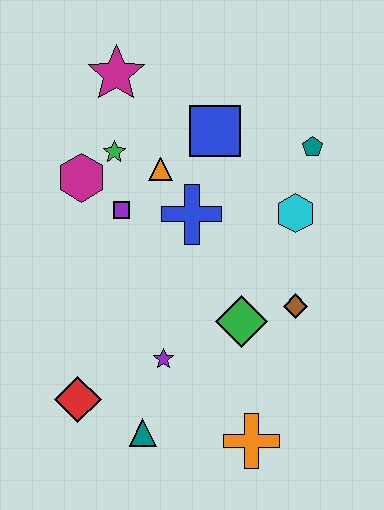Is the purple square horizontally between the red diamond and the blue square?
Yes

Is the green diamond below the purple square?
Yes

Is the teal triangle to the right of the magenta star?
Yes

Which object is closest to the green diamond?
The brown diamond is closest to the green diamond.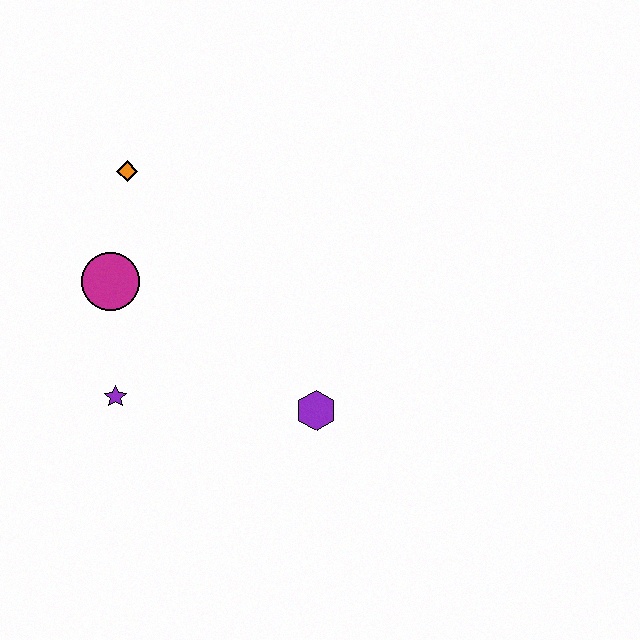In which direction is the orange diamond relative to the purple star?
The orange diamond is above the purple star.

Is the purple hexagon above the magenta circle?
No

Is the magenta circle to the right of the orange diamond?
No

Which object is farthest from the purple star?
The orange diamond is farthest from the purple star.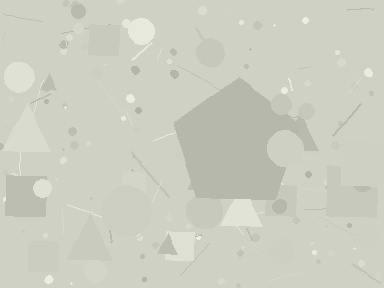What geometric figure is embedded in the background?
A pentagon is embedded in the background.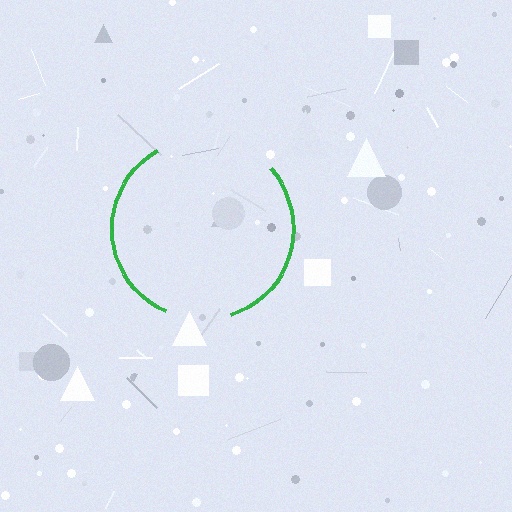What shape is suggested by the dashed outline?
The dashed outline suggests a circle.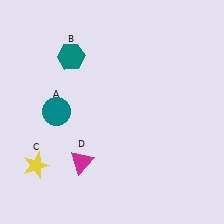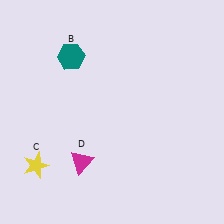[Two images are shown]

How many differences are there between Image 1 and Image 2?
There is 1 difference between the two images.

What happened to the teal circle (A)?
The teal circle (A) was removed in Image 2. It was in the top-left area of Image 1.